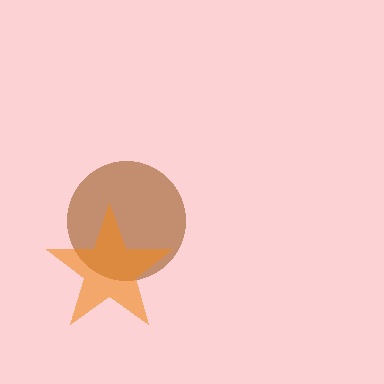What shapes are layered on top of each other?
The layered shapes are: a brown circle, an orange star.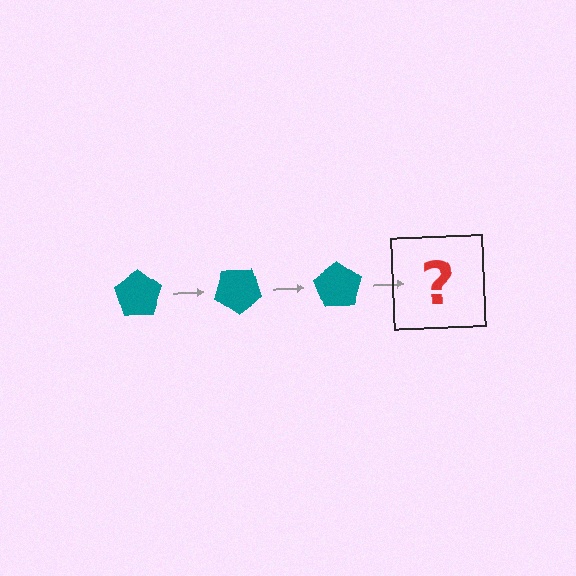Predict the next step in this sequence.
The next step is a teal pentagon rotated 105 degrees.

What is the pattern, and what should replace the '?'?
The pattern is that the pentagon rotates 35 degrees each step. The '?' should be a teal pentagon rotated 105 degrees.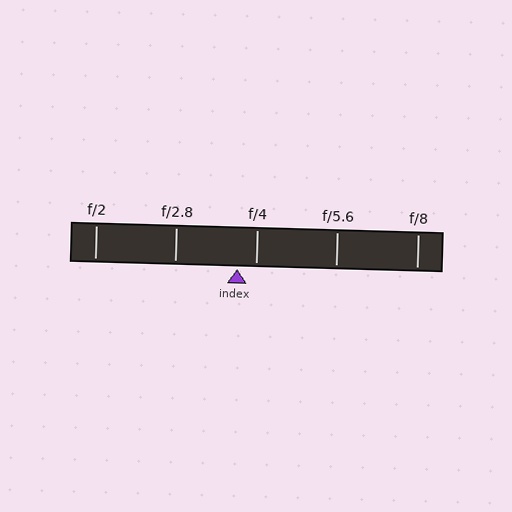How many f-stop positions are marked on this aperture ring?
There are 5 f-stop positions marked.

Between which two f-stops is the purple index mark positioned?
The index mark is between f/2.8 and f/4.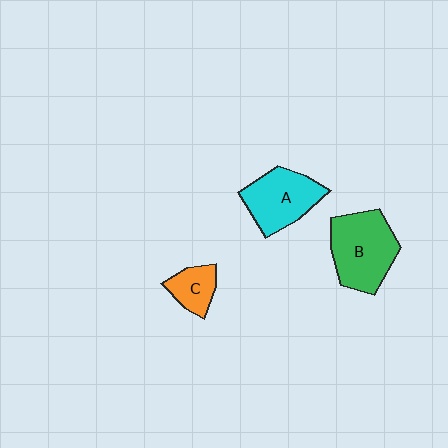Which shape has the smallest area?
Shape C (orange).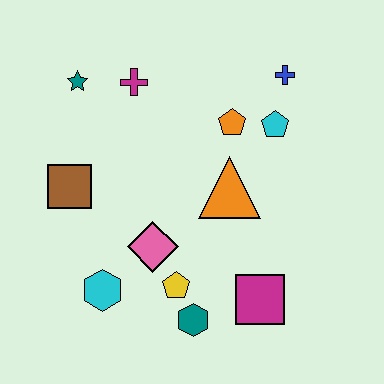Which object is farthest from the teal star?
The magenta square is farthest from the teal star.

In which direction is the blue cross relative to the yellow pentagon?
The blue cross is above the yellow pentagon.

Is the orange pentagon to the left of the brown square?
No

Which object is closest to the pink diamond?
The yellow pentagon is closest to the pink diamond.